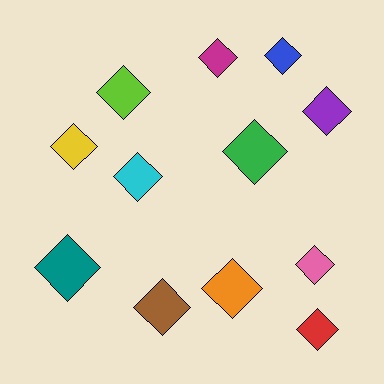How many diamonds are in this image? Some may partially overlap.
There are 12 diamonds.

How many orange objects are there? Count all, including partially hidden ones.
There is 1 orange object.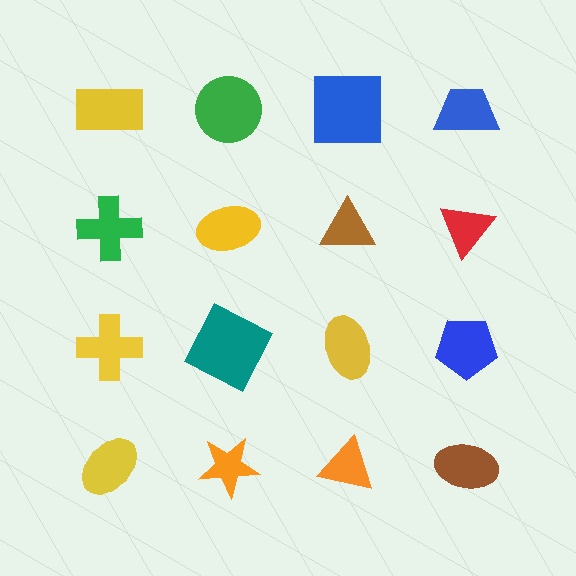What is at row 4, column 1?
A yellow ellipse.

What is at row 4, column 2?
An orange star.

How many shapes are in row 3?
4 shapes.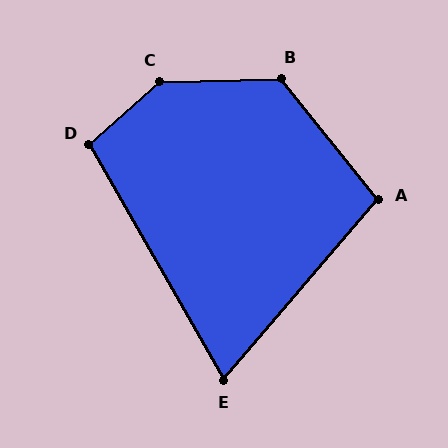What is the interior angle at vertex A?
Approximately 101 degrees (obtuse).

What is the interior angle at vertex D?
Approximately 102 degrees (obtuse).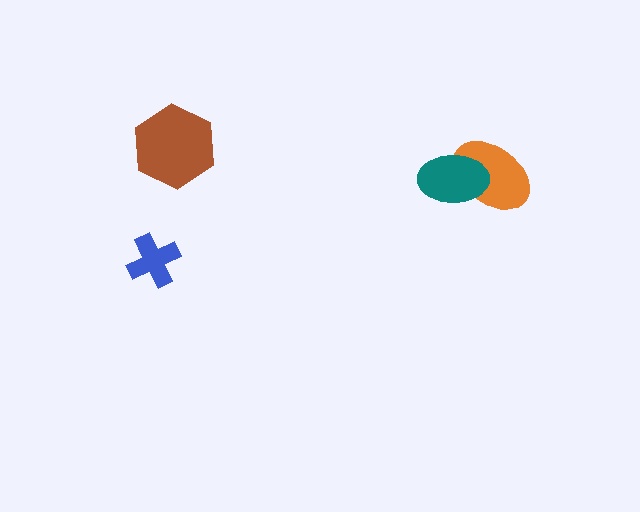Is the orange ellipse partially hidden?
Yes, it is partially covered by another shape.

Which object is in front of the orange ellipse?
The teal ellipse is in front of the orange ellipse.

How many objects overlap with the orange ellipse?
1 object overlaps with the orange ellipse.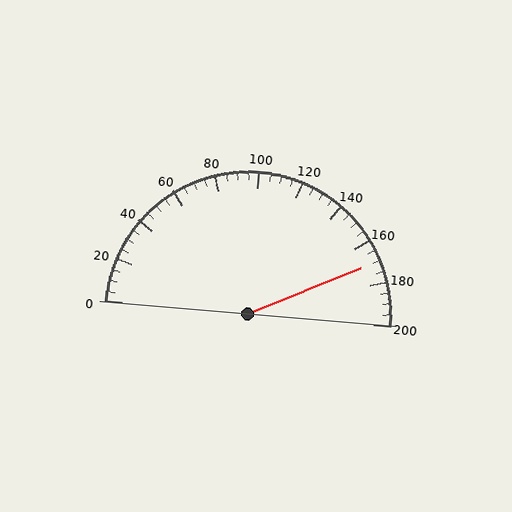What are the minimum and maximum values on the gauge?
The gauge ranges from 0 to 200.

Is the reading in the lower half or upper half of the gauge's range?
The reading is in the upper half of the range (0 to 200).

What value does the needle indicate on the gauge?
The needle indicates approximately 170.